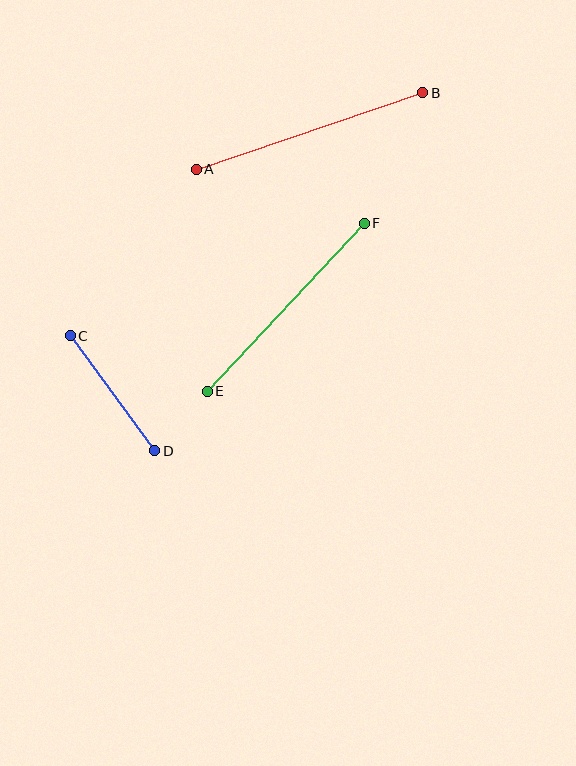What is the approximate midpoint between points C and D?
The midpoint is at approximately (112, 393) pixels.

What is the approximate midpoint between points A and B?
The midpoint is at approximately (309, 131) pixels.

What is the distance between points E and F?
The distance is approximately 230 pixels.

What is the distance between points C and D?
The distance is approximately 143 pixels.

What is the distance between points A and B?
The distance is approximately 239 pixels.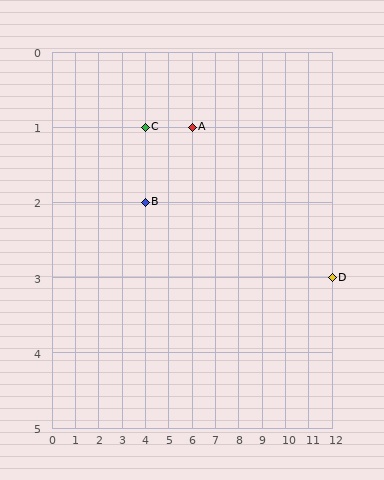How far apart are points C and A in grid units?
Points C and A are 2 columns apart.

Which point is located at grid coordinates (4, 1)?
Point C is at (4, 1).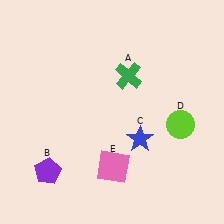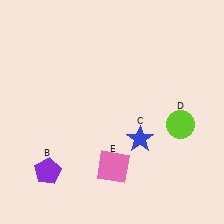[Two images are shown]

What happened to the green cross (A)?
The green cross (A) was removed in Image 2. It was in the top-right area of Image 1.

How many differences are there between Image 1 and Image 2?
There is 1 difference between the two images.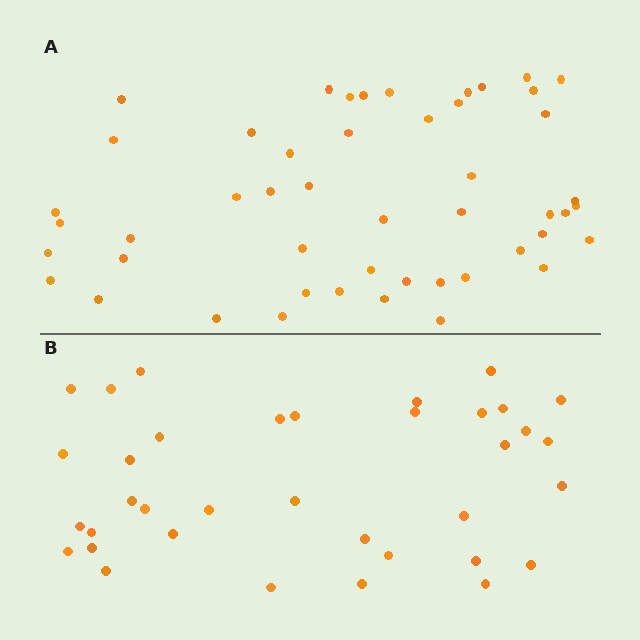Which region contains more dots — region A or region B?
Region A (the top region) has more dots.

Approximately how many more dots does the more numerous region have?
Region A has approximately 15 more dots than region B.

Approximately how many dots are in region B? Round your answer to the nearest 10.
About 40 dots. (The exact count is 36, which rounds to 40.)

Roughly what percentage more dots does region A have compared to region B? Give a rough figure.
About 35% more.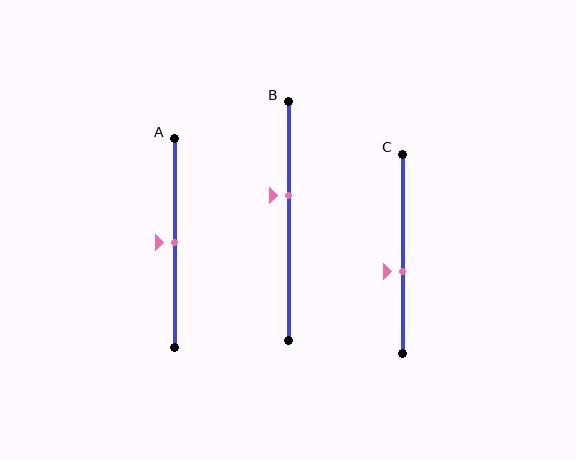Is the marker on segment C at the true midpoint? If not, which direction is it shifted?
No, the marker on segment C is shifted downward by about 9% of the segment length.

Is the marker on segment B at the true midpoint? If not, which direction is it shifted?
No, the marker on segment B is shifted upward by about 11% of the segment length.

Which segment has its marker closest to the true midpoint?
Segment A has its marker closest to the true midpoint.